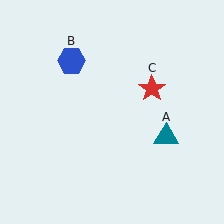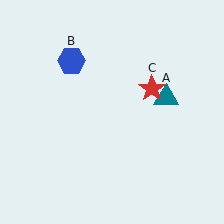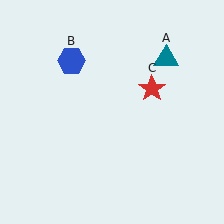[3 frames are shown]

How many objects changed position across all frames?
1 object changed position: teal triangle (object A).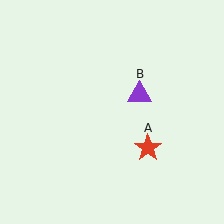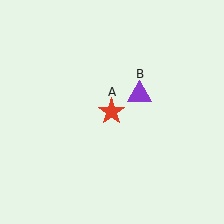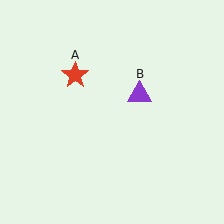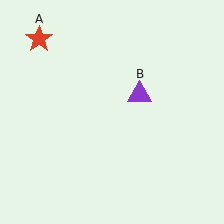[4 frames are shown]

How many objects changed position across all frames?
1 object changed position: red star (object A).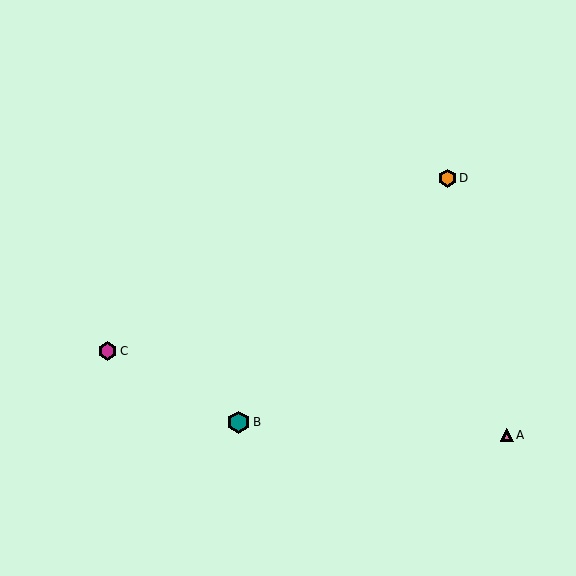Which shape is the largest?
The teal hexagon (labeled B) is the largest.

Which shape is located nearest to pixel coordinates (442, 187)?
The orange hexagon (labeled D) at (447, 178) is nearest to that location.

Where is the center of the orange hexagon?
The center of the orange hexagon is at (447, 178).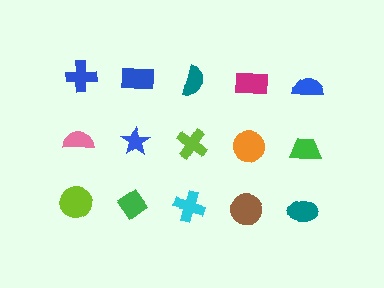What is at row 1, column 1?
A blue cross.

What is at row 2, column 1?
A pink semicircle.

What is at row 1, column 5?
A blue semicircle.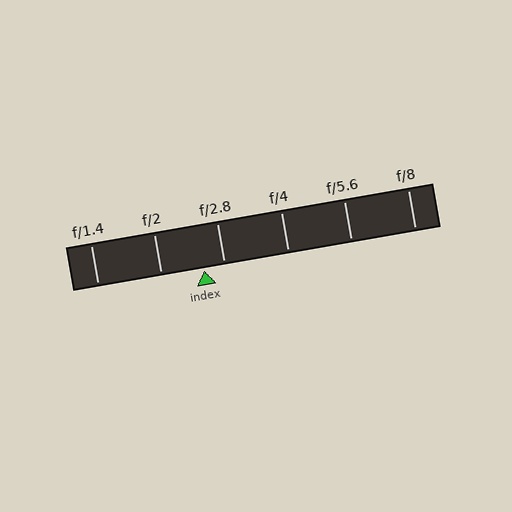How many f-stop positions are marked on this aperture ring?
There are 6 f-stop positions marked.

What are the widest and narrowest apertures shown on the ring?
The widest aperture shown is f/1.4 and the narrowest is f/8.